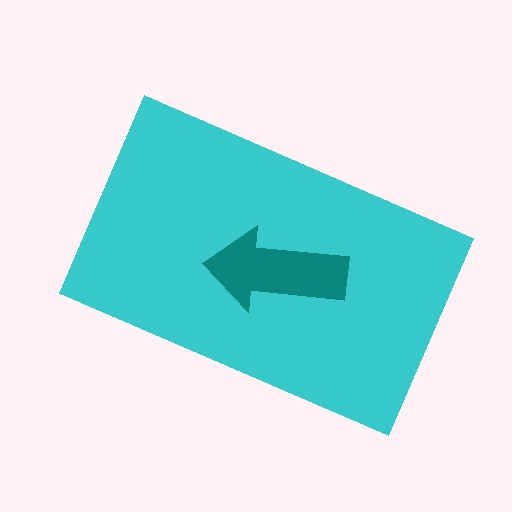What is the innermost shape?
The teal arrow.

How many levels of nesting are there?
2.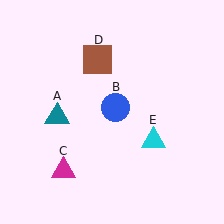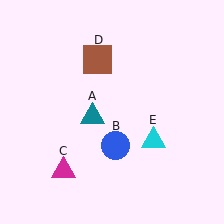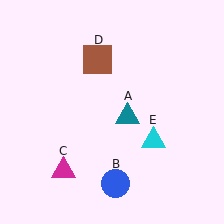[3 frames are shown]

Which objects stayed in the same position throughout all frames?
Magenta triangle (object C) and brown square (object D) and cyan triangle (object E) remained stationary.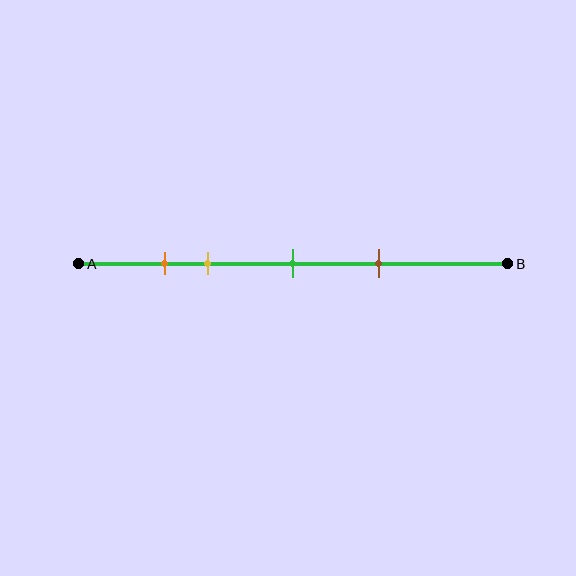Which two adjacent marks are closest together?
The orange and yellow marks are the closest adjacent pair.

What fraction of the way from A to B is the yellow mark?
The yellow mark is approximately 30% (0.3) of the way from A to B.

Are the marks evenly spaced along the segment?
No, the marks are not evenly spaced.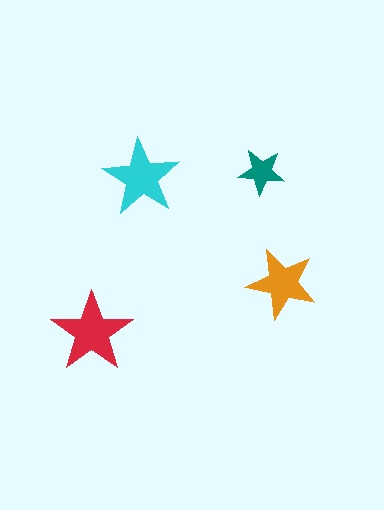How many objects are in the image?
There are 4 objects in the image.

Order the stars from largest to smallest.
the red one, the cyan one, the orange one, the teal one.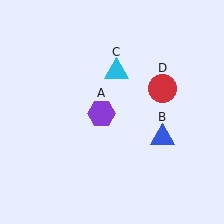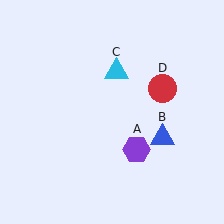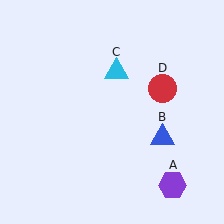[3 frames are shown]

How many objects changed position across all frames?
1 object changed position: purple hexagon (object A).